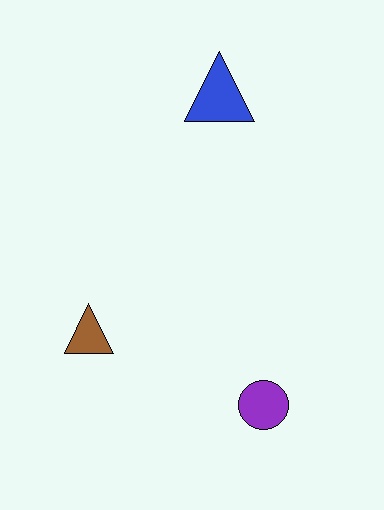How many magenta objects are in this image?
There are no magenta objects.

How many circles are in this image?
There is 1 circle.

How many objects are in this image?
There are 3 objects.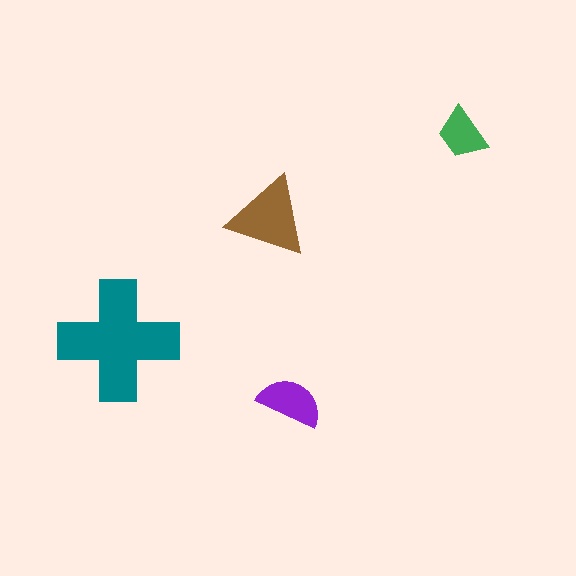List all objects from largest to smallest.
The teal cross, the brown triangle, the purple semicircle, the green trapezoid.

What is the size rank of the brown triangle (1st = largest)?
2nd.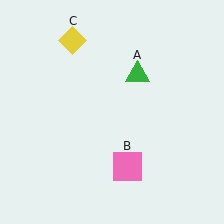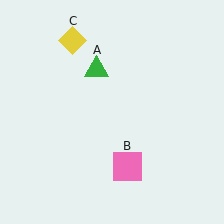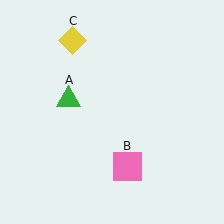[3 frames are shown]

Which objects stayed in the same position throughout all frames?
Pink square (object B) and yellow diamond (object C) remained stationary.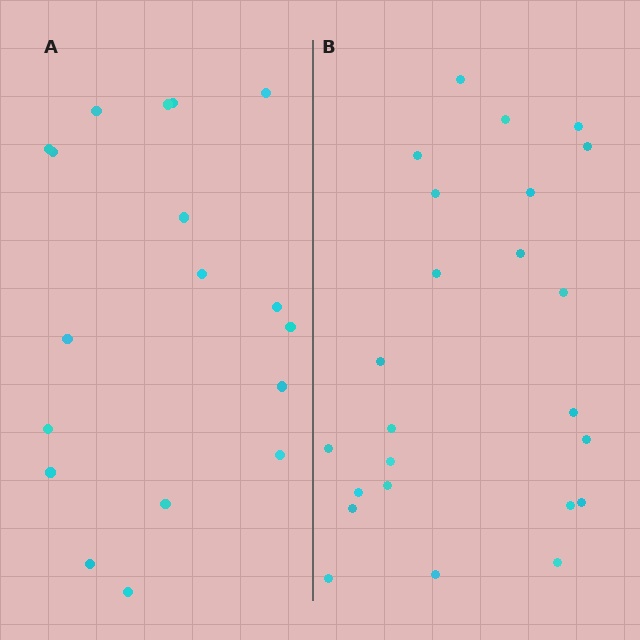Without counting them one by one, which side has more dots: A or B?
Region B (the right region) has more dots.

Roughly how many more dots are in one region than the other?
Region B has about 6 more dots than region A.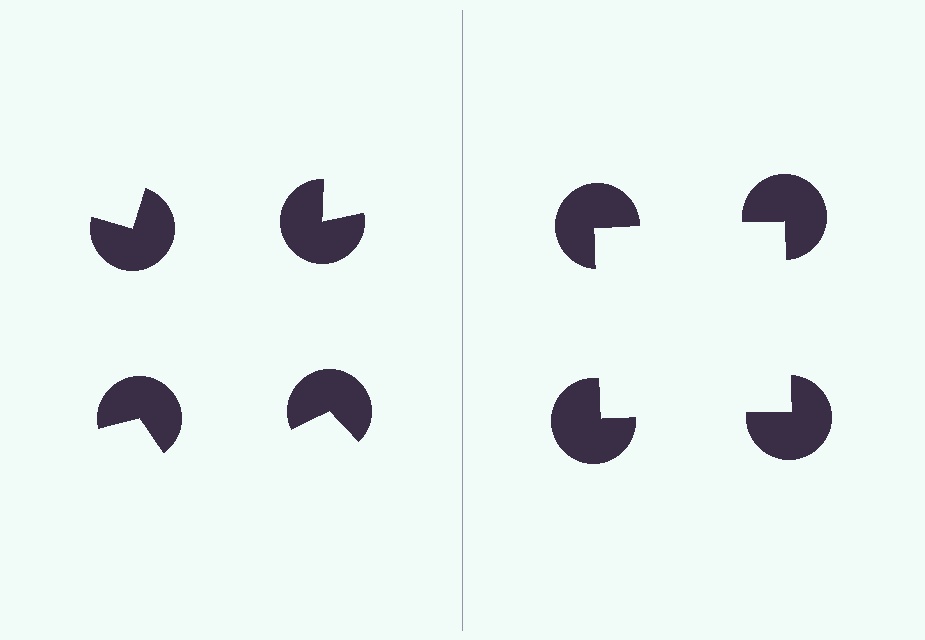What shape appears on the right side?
An illusory square.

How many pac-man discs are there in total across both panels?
8 — 4 on each side.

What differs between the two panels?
The pac-man discs are positioned identically on both sides; only the wedge orientations differ. On the right they align to a square; on the left they are misaligned.